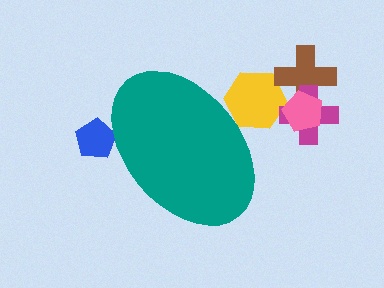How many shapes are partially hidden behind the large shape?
3 shapes are partially hidden.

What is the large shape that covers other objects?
A teal ellipse.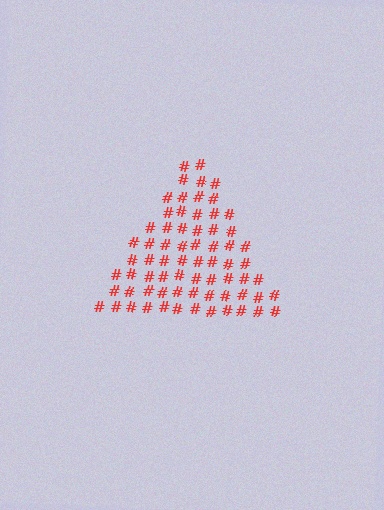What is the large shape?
The large shape is a triangle.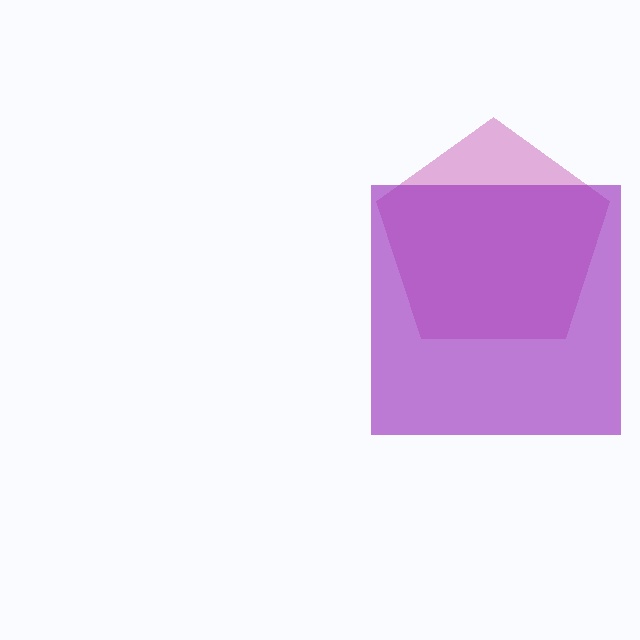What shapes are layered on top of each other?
The layered shapes are: a magenta pentagon, a purple square.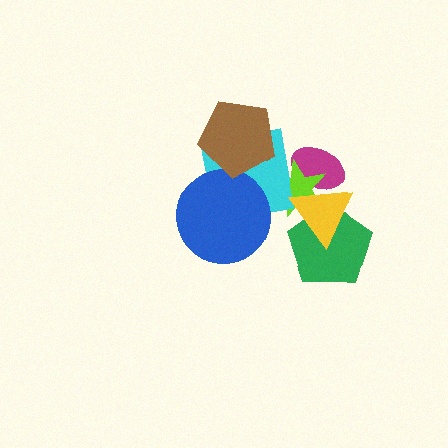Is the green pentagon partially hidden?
Yes, it is partially covered by another shape.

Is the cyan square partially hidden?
Yes, it is partially covered by another shape.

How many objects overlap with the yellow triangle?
3 objects overlap with the yellow triangle.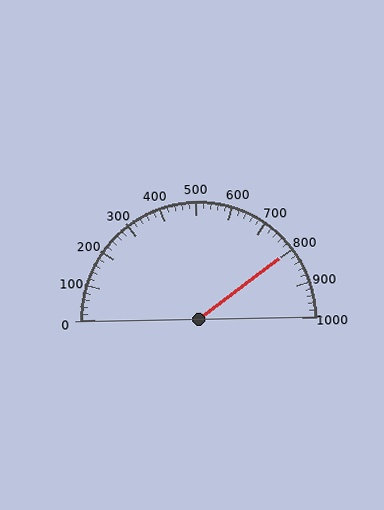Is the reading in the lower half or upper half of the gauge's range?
The reading is in the upper half of the range (0 to 1000).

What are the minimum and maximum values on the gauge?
The gauge ranges from 0 to 1000.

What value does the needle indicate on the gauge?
The needle indicates approximately 800.